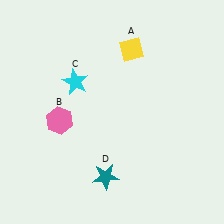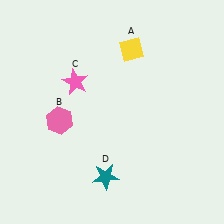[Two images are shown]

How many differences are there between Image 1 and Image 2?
There is 1 difference between the two images.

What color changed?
The star (C) changed from cyan in Image 1 to pink in Image 2.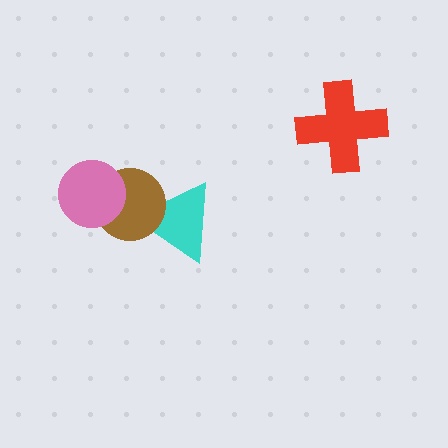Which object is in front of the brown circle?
The pink circle is in front of the brown circle.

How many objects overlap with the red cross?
0 objects overlap with the red cross.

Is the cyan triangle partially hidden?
Yes, it is partially covered by another shape.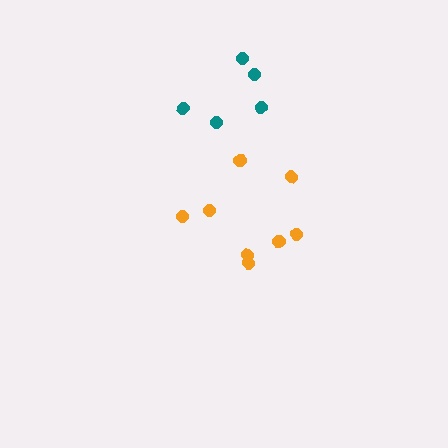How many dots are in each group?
Group 1: 8 dots, Group 2: 5 dots (13 total).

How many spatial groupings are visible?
There are 2 spatial groupings.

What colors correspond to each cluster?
The clusters are colored: orange, teal.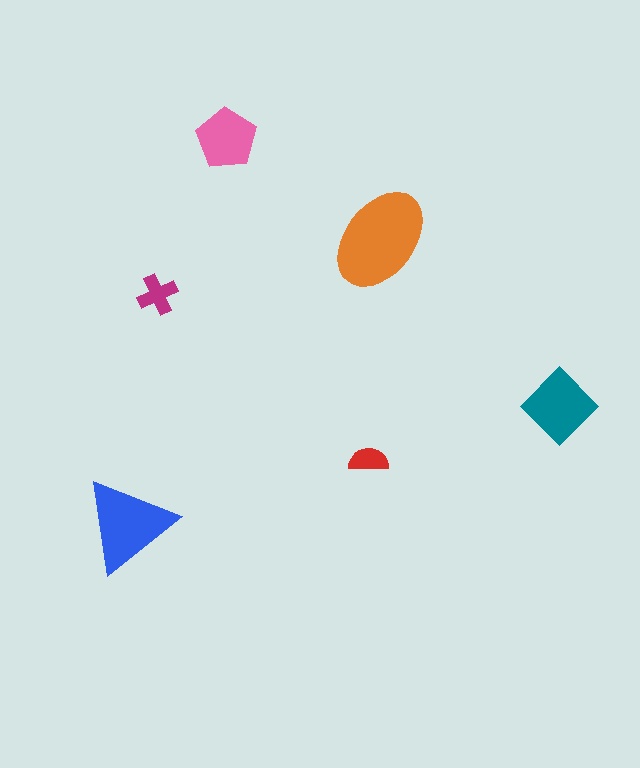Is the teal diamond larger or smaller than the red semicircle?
Larger.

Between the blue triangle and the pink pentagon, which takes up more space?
The blue triangle.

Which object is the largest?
The orange ellipse.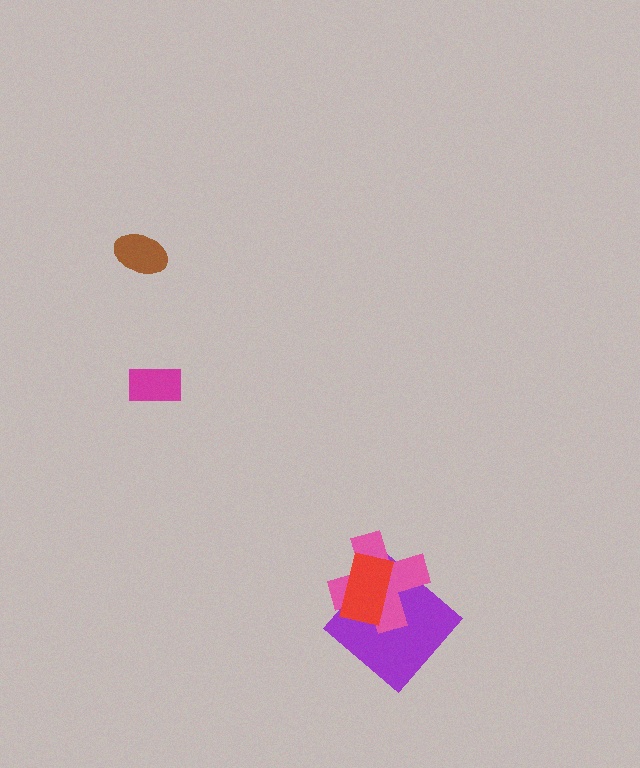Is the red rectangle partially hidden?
No, no other shape covers it.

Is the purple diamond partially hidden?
Yes, it is partially covered by another shape.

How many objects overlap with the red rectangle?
2 objects overlap with the red rectangle.